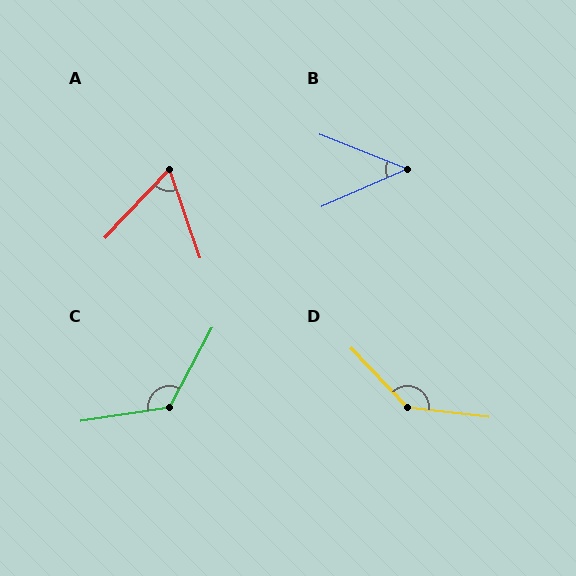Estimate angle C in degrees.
Approximately 127 degrees.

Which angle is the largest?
D, at approximately 141 degrees.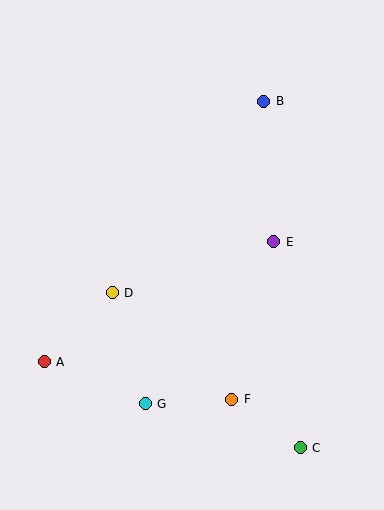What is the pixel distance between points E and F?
The distance between E and F is 163 pixels.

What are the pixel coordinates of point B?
Point B is at (264, 101).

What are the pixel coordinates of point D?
Point D is at (112, 293).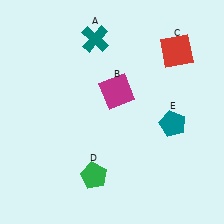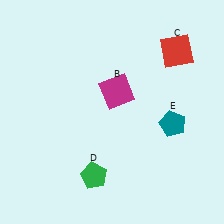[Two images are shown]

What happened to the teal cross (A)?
The teal cross (A) was removed in Image 2. It was in the top-left area of Image 1.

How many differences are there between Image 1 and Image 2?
There is 1 difference between the two images.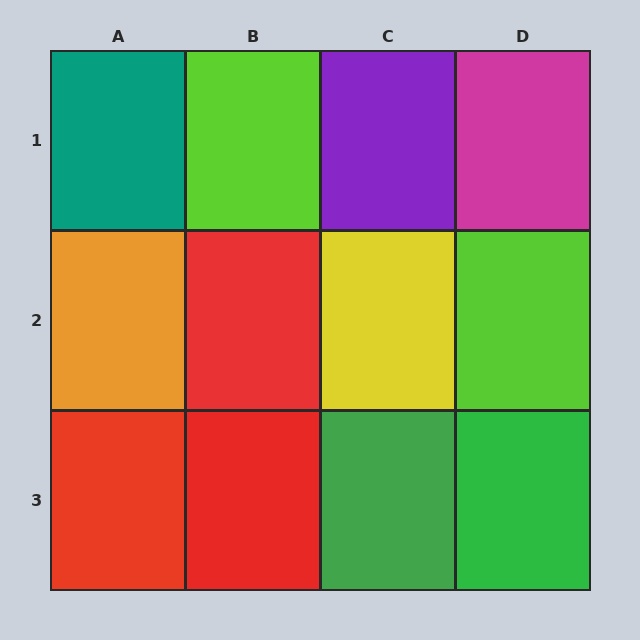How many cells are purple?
1 cell is purple.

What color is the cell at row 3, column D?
Green.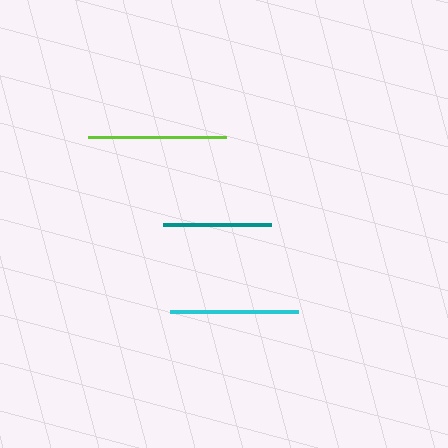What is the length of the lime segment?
The lime segment is approximately 138 pixels long.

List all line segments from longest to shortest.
From longest to shortest: lime, cyan, teal.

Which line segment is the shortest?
The teal line is the shortest at approximately 108 pixels.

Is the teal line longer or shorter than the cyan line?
The cyan line is longer than the teal line.